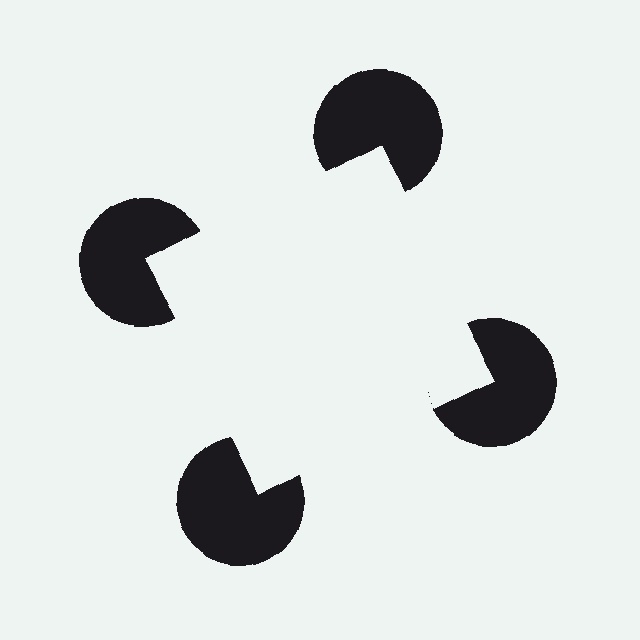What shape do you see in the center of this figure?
An illusory square — its edges are inferred from the aligned wedge cuts in the pac-man discs, not physically drawn.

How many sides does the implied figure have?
4 sides.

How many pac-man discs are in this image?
There are 4 — one at each vertex of the illusory square.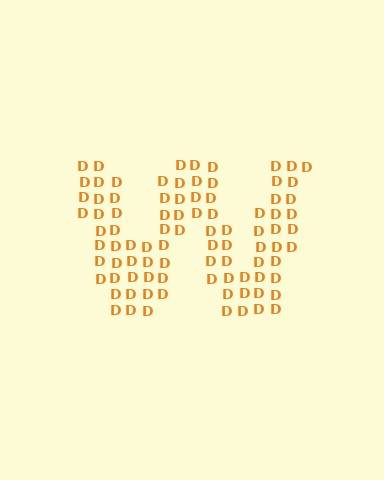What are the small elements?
The small elements are letter D's.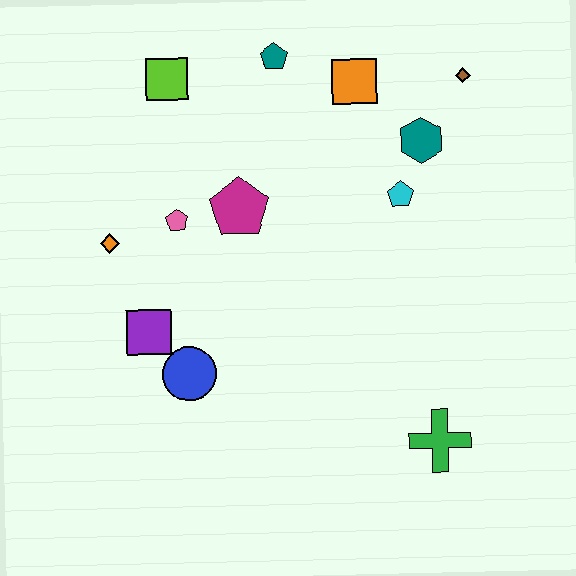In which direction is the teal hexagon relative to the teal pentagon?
The teal hexagon is to the right of the teal pentagon.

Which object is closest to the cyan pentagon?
The teal hexagon is closest to the cyan pentagon.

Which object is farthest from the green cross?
The lime square is farthest from the green cross.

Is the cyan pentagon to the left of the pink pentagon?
No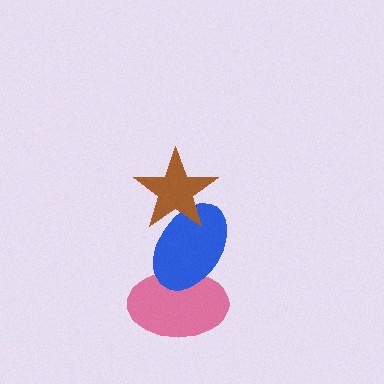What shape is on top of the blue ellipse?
The brown star is on top of the blue ellipse.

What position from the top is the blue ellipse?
The blue ellipse is 2nd from the top.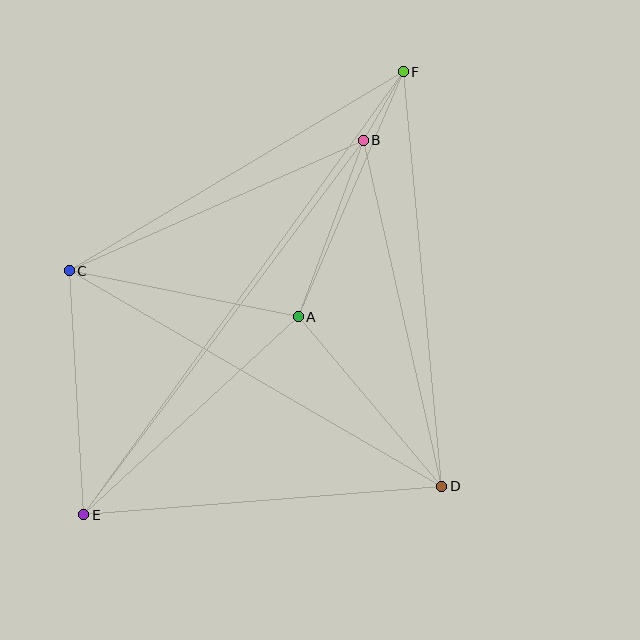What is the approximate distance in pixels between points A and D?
The distance between A and D is approximately 222 pixels.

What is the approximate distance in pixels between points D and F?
The distance between D and F is approximately 416 pixels.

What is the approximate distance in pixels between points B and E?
The distance between B and E is approximately 467 pixels.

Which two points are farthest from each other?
Points E and F are farthest from each other.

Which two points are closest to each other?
Points B and F are closest to each other.